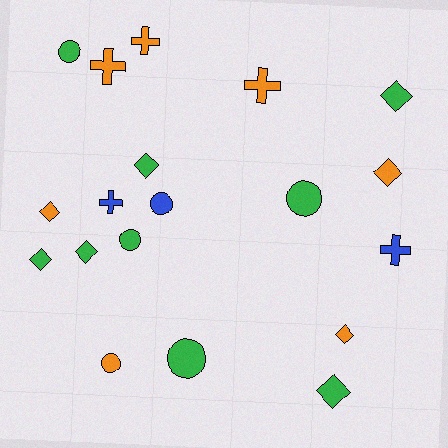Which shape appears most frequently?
Diamond, with 8 objects.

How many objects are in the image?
There are 19 objects.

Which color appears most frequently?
Green, with 9 objects.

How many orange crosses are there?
There are 3 orange crosses.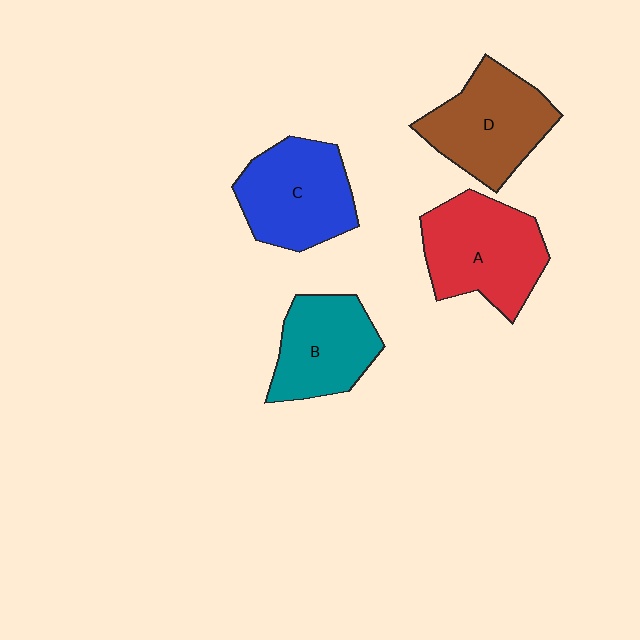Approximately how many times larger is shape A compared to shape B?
Approximately 1.2 times.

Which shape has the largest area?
Shape A (red).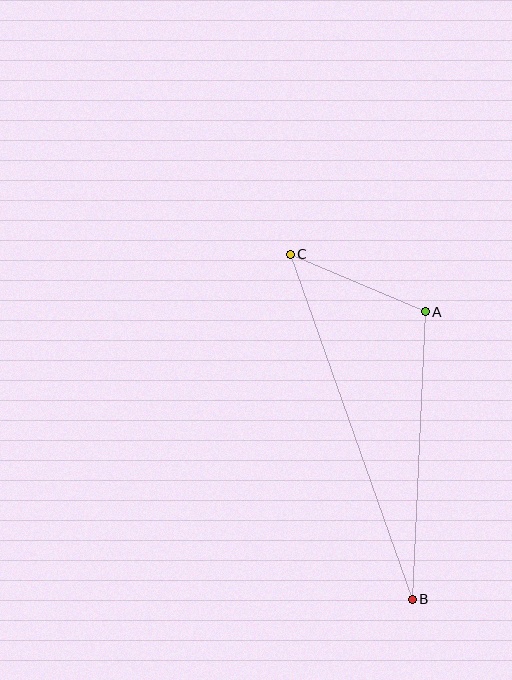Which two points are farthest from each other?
Points B and C are farthest from each other.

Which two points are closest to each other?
Points A and C are closest to each other.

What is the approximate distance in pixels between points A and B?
The distance between A and B is approximately 288 pixels.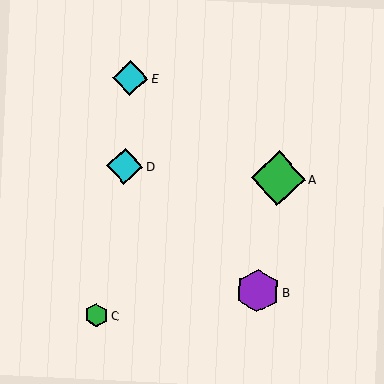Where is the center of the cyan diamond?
The center of the cyan diamond is at (130, 78).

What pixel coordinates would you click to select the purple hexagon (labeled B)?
Click at (258, 291) to select the purple hexagon B.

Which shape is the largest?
The green diamond (labeled A) is the largest.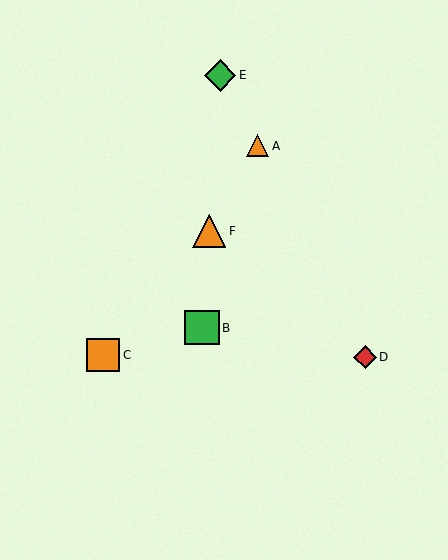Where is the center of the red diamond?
The center of the red diamond is at (365, 357).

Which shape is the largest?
The green square (labeled B) is the largest.